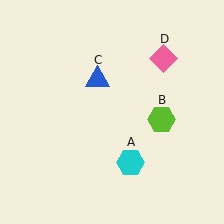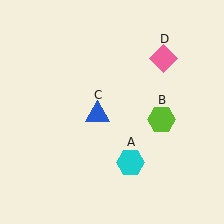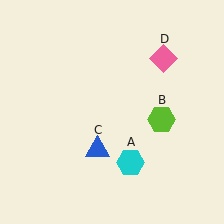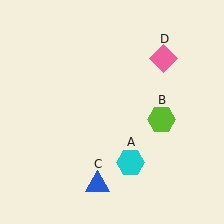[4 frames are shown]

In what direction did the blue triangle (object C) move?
The blue triangle (object C) moved down.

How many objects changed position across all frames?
1 object changed position: blue triangle (object C).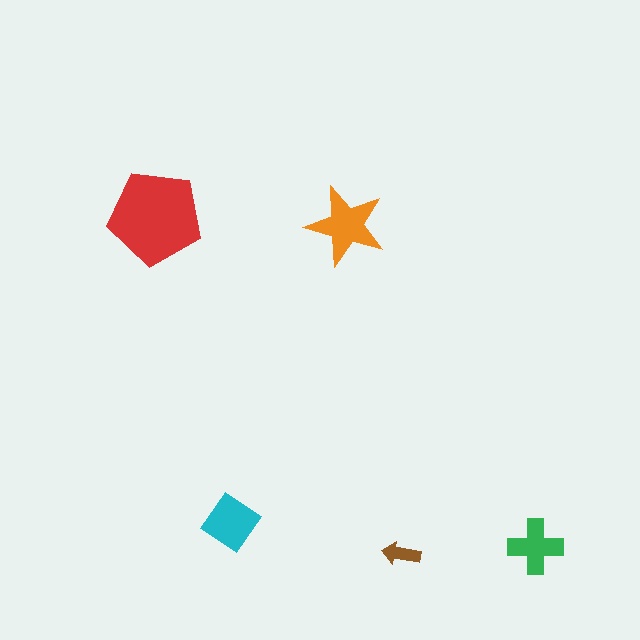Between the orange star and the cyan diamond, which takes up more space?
The orange star.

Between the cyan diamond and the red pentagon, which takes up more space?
The red pentagon.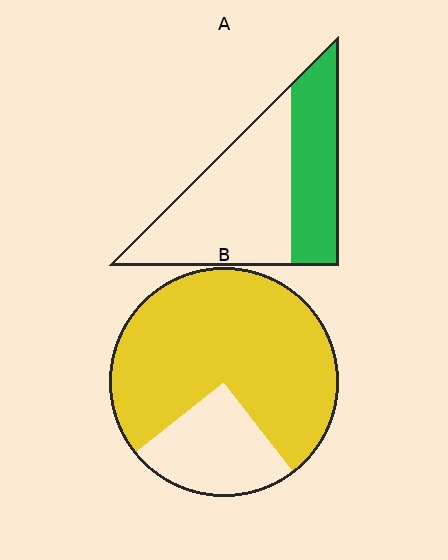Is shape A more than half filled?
No.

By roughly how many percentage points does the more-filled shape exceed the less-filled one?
By roughly 40 percentage points (B over A).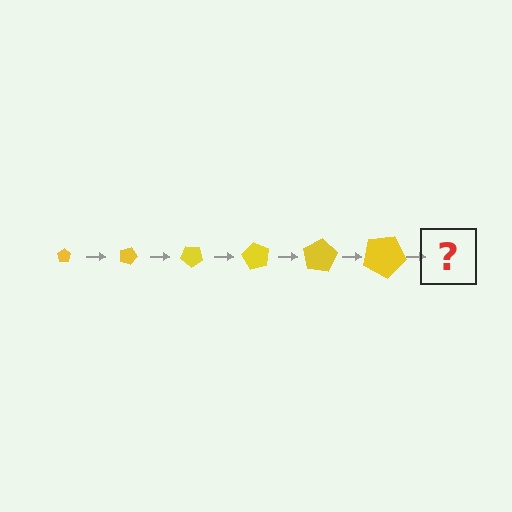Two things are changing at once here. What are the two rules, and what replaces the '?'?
The two rules are that the pentagon grows larger each step and it rotates 20 degrees each step. The '?' should be a pentagon, larger than the previous one and rotated 120 degrees from the start.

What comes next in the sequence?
The next element should be a pentagon, larger than the previous one and rotated 120 degrees from the start.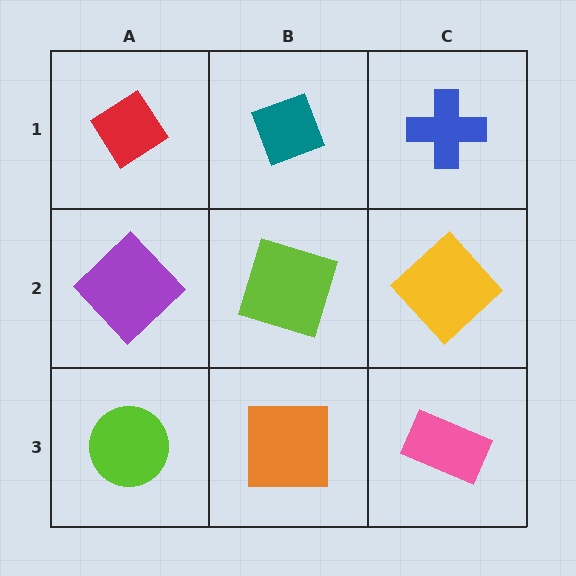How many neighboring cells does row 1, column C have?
2.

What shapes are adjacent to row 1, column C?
A yellow diamond (row 2, column C), a teal diamond (row 1, column B).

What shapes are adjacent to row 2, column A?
A red diamond (row 1, column A), a lime circle (row 3, column A), a lime square (row 2, column B).